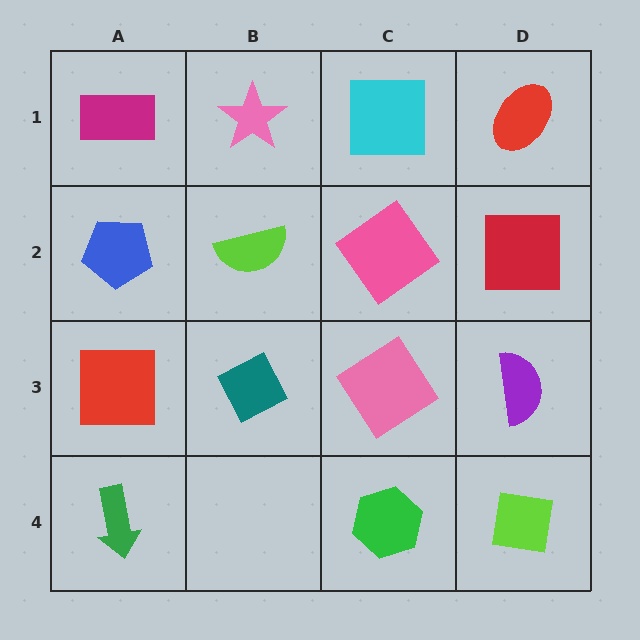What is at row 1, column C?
A cyan square.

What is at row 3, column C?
A pink diamond.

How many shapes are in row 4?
3 shapes.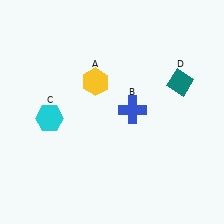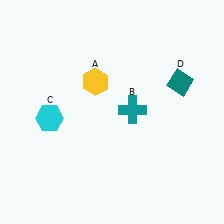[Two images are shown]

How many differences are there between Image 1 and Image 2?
There is 1 difference between the two images.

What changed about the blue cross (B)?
In Image 1, B is blue. In Image 2, it changed to teal.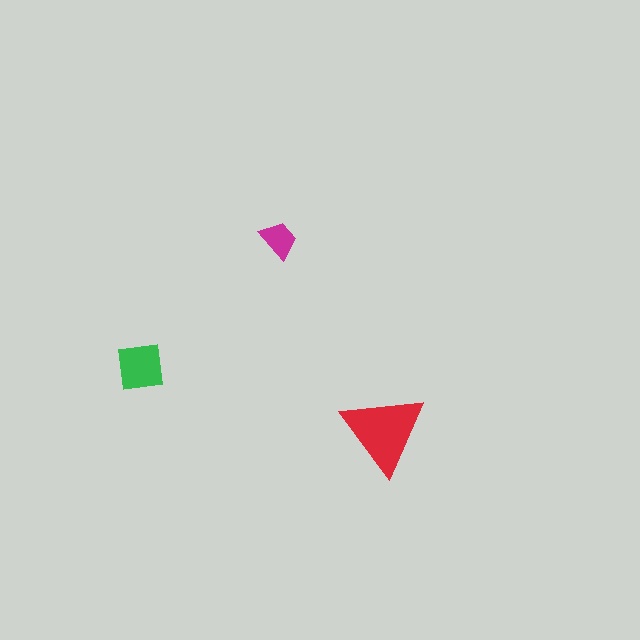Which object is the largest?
The red triangle.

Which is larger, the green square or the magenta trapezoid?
The green square.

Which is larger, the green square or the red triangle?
The red triangle.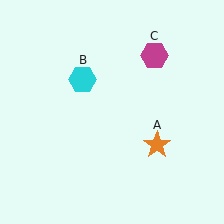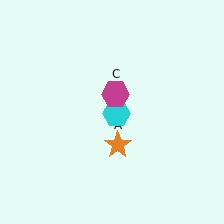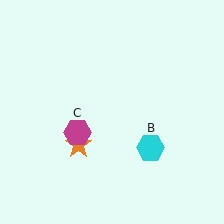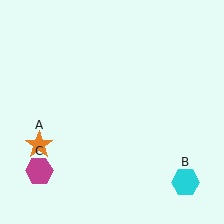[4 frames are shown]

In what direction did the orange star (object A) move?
The orange star (object A) moved left.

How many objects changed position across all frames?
3 objects changed position: orange star (object A), cyan hexagon (object B), magenta hexagon (object C).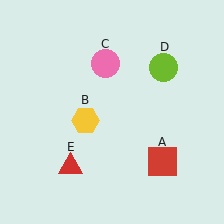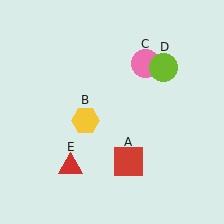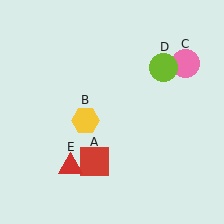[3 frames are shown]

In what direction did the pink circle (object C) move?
The pink circle (object C) moved right.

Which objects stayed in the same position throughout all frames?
Yellow hexagon (object B) and lime circle (object D) and red triangle (object E) remained stationary.